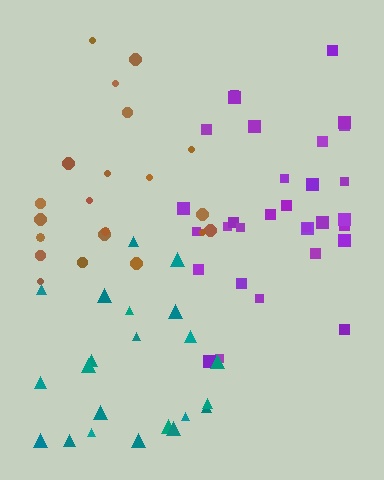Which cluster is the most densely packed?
Purple.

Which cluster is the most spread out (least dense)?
Brown.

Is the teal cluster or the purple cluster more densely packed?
Purple.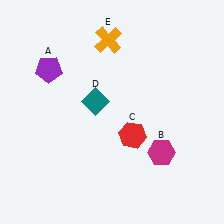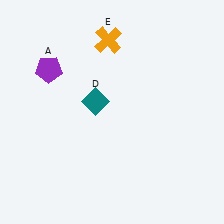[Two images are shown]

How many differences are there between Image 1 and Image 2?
There are 2 differences between the two images.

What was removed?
The red hexagon (C), the magenta hexagon (B) were removed in Image 2.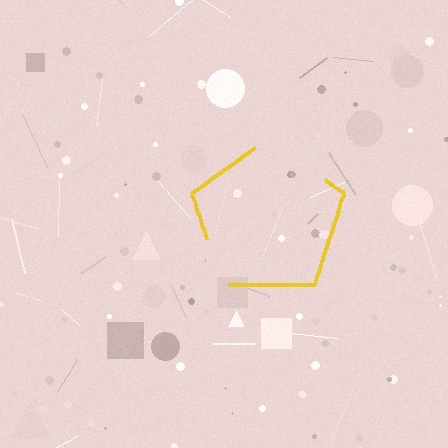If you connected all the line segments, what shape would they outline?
They would outline a pentagon.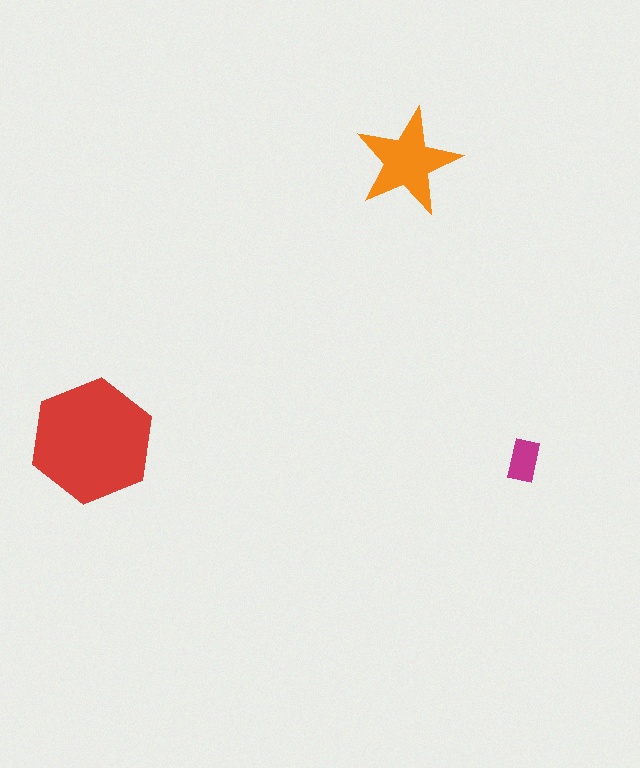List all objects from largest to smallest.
The red hexagon, the orange star, the magenta rectangle.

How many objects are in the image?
There are 3 objects in the image.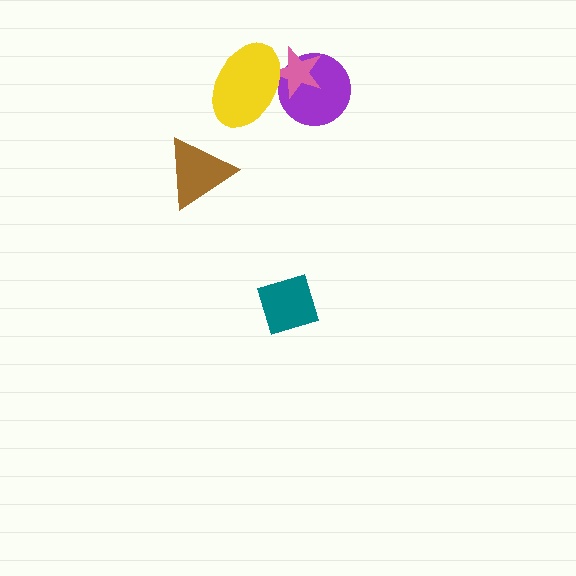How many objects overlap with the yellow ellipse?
2 objects overlap with the yellow ellipse.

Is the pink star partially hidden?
Yes, it is partially covered by another shape.